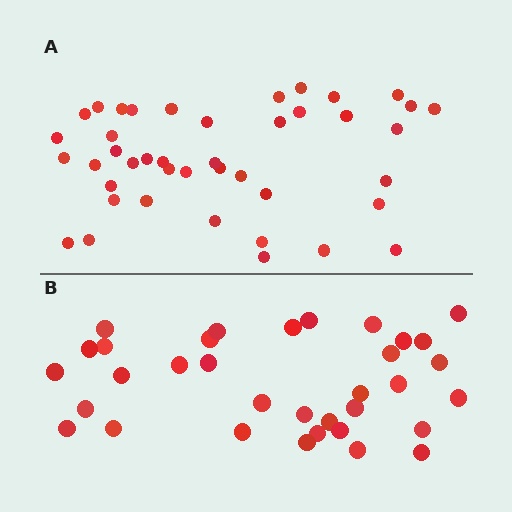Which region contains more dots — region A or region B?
Region A (the top region) has more dots.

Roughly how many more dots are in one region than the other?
Region A has roughly 8 or so more dots than region B.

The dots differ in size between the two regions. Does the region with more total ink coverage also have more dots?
No. Region B has more total ink coverage because its dots are larger, but region A actually contains more individual dots. Total area can be misleading — the number of items is what matters here.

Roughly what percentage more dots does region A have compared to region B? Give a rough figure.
About 25% more.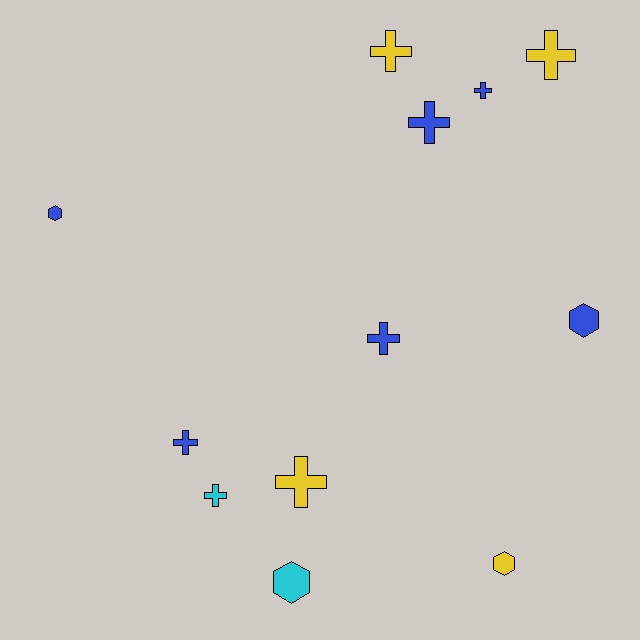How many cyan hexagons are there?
There is 1 cyan hexagon.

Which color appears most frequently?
Blue, with 6 objects.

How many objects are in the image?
There are 12 objects.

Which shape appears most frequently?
Cross, with 8 objects.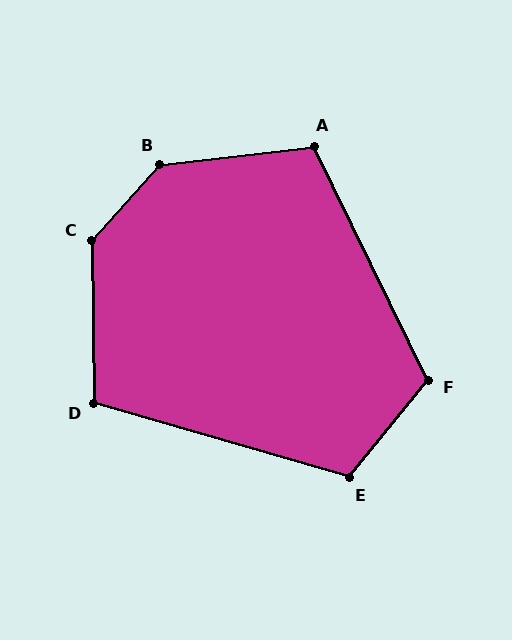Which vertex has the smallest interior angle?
D, at approximately 107 degrees.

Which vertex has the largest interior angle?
B, at approximately 138 degrees.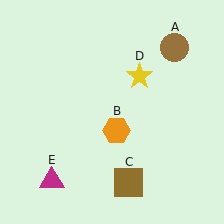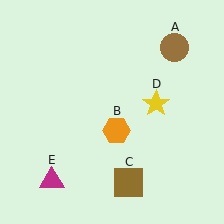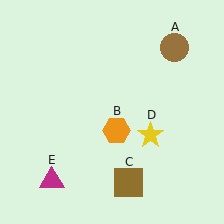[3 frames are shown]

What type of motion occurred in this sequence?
The yellow star (object D) rotated clockwise around the center of the scene.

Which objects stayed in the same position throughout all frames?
Brown circle (object A) and orange hexagon (object B) and brown square (object C) and magenta triangle (object E) remained stationary.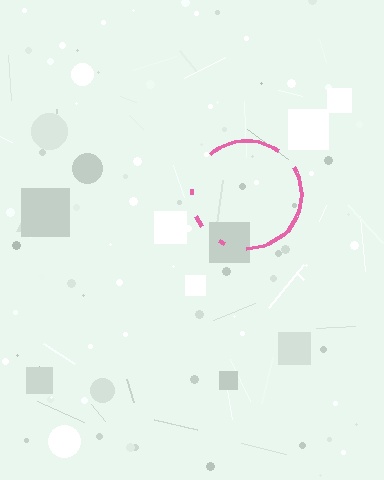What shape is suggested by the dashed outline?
The dashed outline suggests a circle.